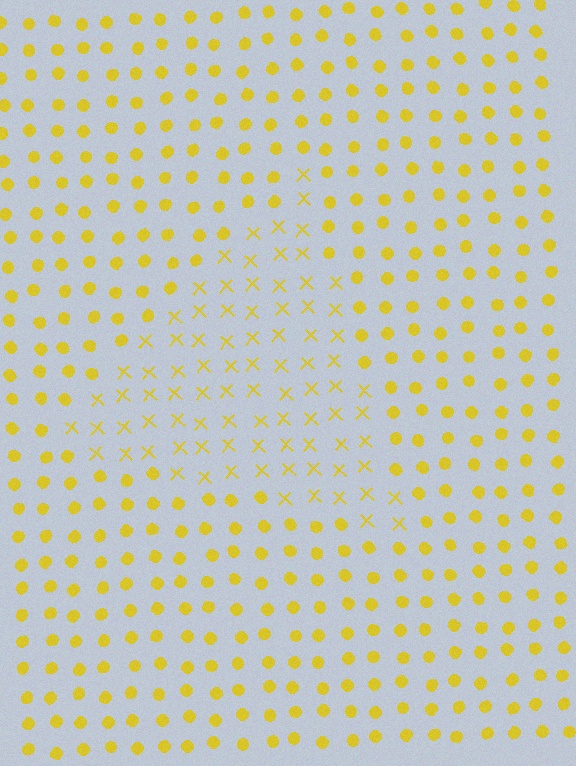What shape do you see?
I see a triangle.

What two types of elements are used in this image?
The image uses X marks inside the triangle region and circles outside it.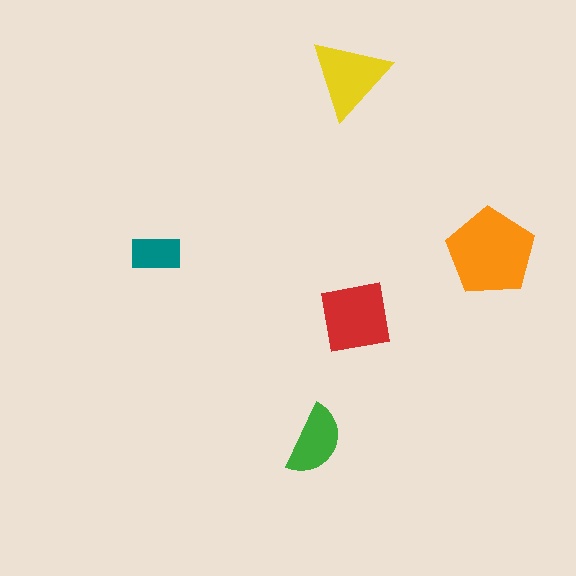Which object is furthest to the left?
The teal rectangle is leftmost.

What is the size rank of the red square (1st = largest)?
2nd.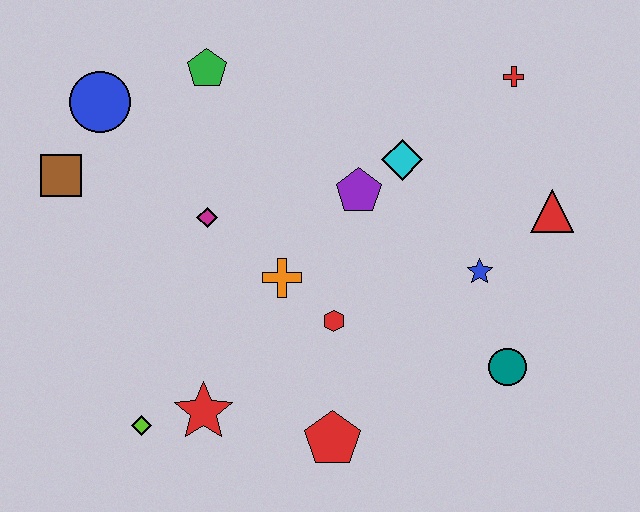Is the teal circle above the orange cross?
No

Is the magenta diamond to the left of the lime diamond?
No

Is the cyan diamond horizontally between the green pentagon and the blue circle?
No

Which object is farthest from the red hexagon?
The blue circle is farthest from the red hexagon.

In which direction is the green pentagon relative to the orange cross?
The green pentagon is above the orange cross.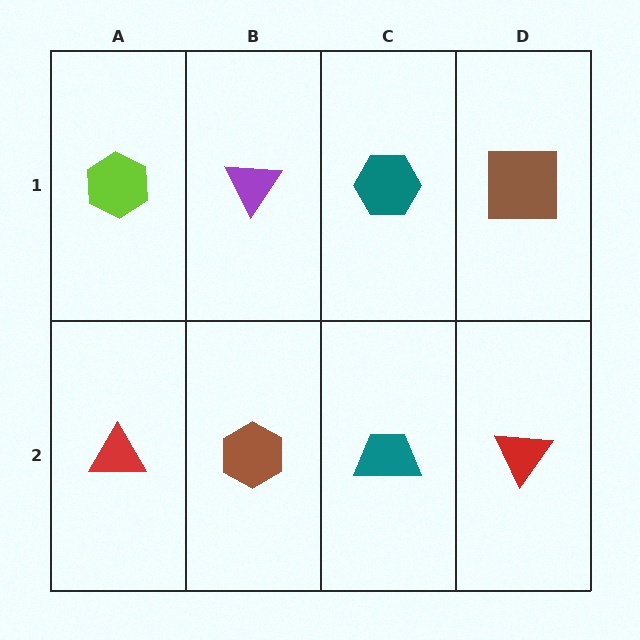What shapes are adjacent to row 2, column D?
A brown square (row 1, column D), a teal trapezoid (row 2, column C).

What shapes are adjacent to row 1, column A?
A red triangle (row 2, column A), a purple triangle (row 1, column B).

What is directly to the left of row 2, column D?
A teal trapezoid.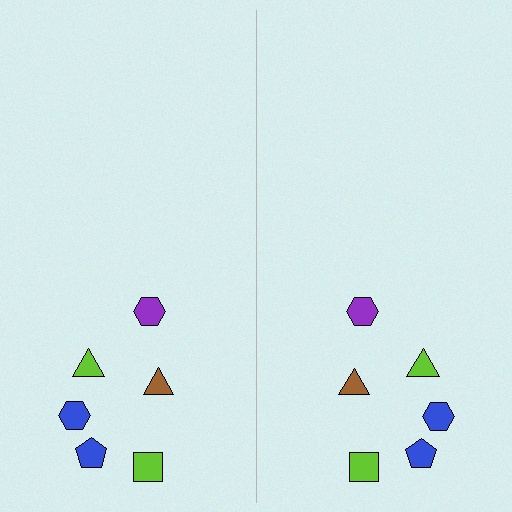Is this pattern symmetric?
Yes, this pattern has bilateral (reflection) symmetry.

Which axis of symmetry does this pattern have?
The pattern has a vertical axis of symmetry running through the center of the image.